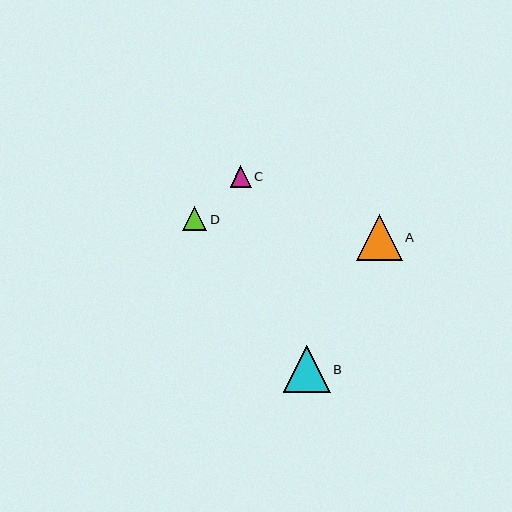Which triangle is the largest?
Triangle B is the largest with a size of approximately 47 pixels.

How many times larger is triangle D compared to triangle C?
Triangle D is approximately 1.1 times the size of triangle C.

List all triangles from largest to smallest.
From largest to smallest: B, A, D, C.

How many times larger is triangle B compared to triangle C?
Triangle B is approximately 2.2 times the size of triangle C.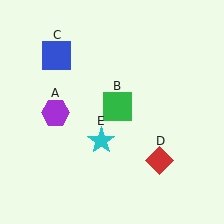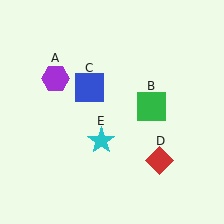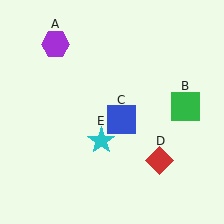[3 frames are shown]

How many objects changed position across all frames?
3 objects changed position: purple hexagon (object A), green square (object B), blue square (object C).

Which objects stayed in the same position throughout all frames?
Red diamond (object D) and cyan star (object E) remained stationary.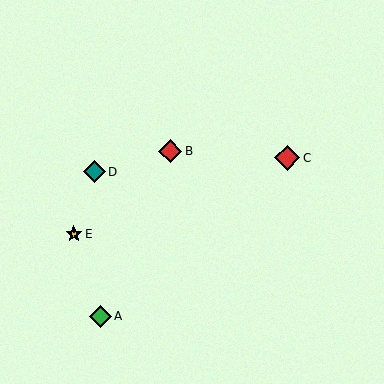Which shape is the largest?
The red diamond (labeled C) is the largest.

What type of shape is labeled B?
Shape B is a red diamond.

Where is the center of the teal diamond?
The center of the teal diamond is at (94, 172).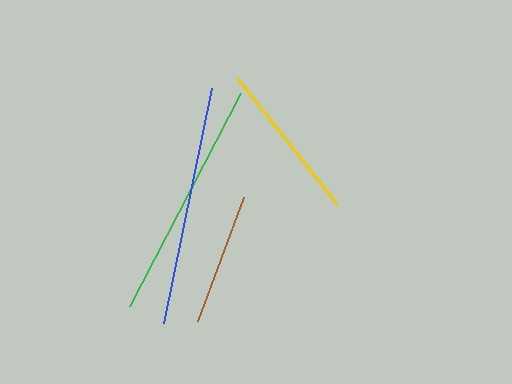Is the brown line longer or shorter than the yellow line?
The yellow line is longer than the brown line.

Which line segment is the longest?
The blue line is the longest at approximately 240 pixels.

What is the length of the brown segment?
The brown segment is approximately 133 pixels long.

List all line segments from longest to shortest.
From longest to shortest: blue, green, yellow, brown.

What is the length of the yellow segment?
The yellow segment is approximately 161 pixels long.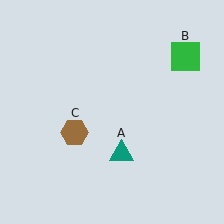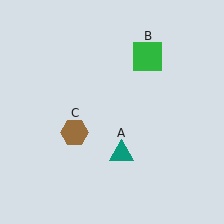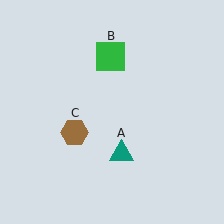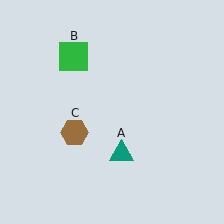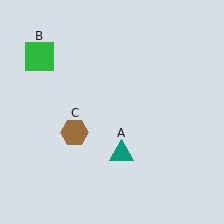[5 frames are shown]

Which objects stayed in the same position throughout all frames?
Teal triangle (object A) and brown hexagon (object C) remained stationary.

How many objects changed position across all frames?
1 object changed position: green square (object B).